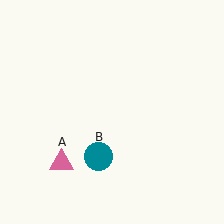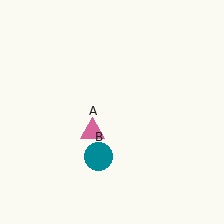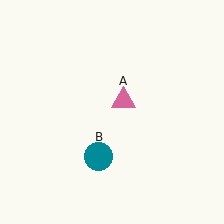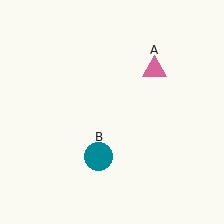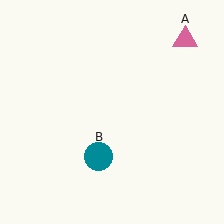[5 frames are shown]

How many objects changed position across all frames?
1 object changed position: pink triangle (object A).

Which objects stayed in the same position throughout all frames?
Teal circle (object B) remained stationary.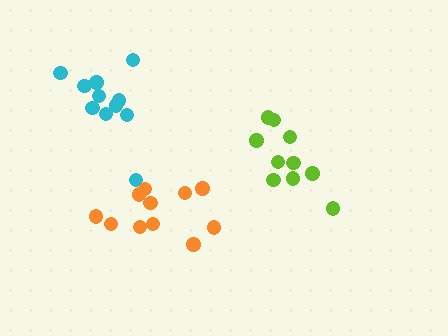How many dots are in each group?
Group 1: 10 dots, Group 2: 11 dots, Group 3: 11 dots (32 total).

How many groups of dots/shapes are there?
There are 3 groups.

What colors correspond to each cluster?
The clusters are colored: lime, cyan, orange.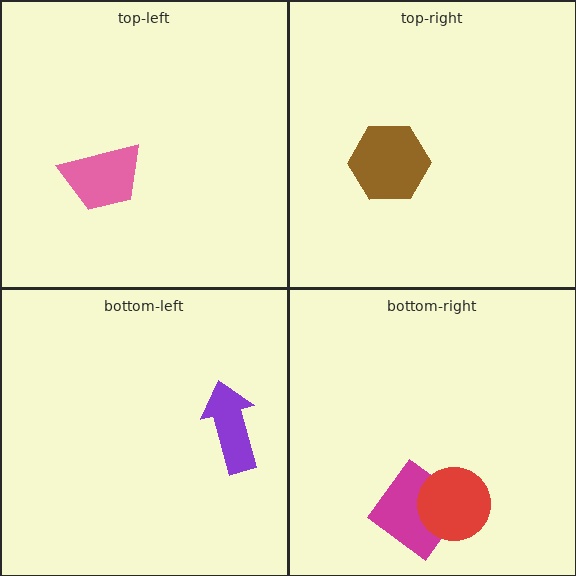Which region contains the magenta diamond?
The bottom-right region.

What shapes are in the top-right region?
The brown hexagon.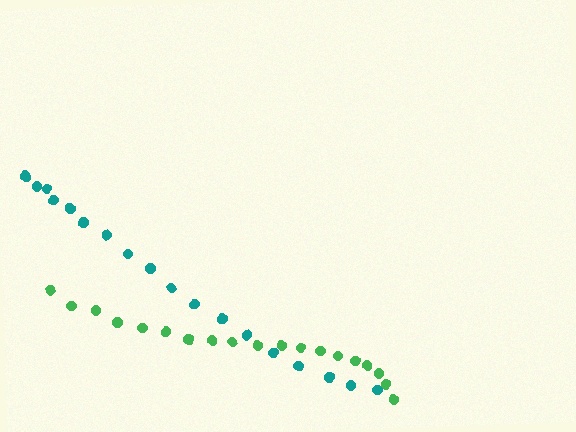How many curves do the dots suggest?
There are 2 distinct paths.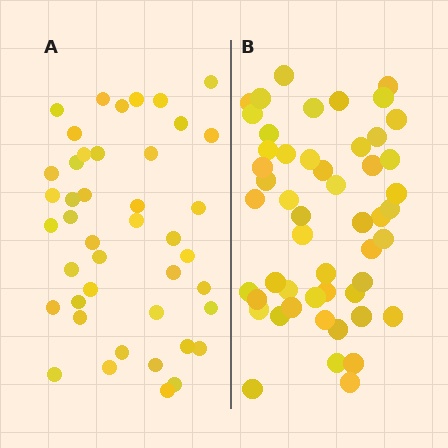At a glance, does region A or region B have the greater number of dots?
Region B (the right region) has more dots.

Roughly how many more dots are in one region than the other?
Region B has roughly 8 or so more dots than region A.